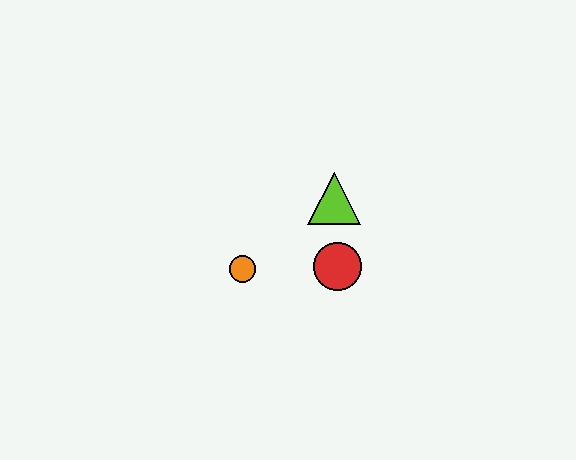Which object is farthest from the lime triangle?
The orange circle is farthest from the lime triangle.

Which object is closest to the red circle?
The lime triangle is closest to the red circle.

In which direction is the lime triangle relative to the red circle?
The lime triangle is above the red circle.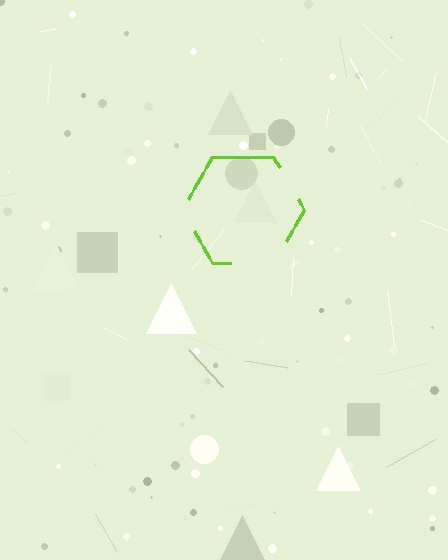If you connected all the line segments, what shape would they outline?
They would outline a hexagon.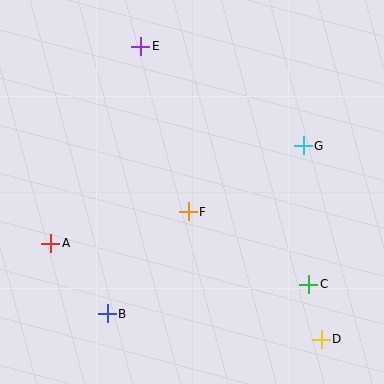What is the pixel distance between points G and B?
The distance between G and B is 259 pixels.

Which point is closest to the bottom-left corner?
Point B is closest to the bottom-left corner.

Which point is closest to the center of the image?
Point F at (188, 212) is closest to the center.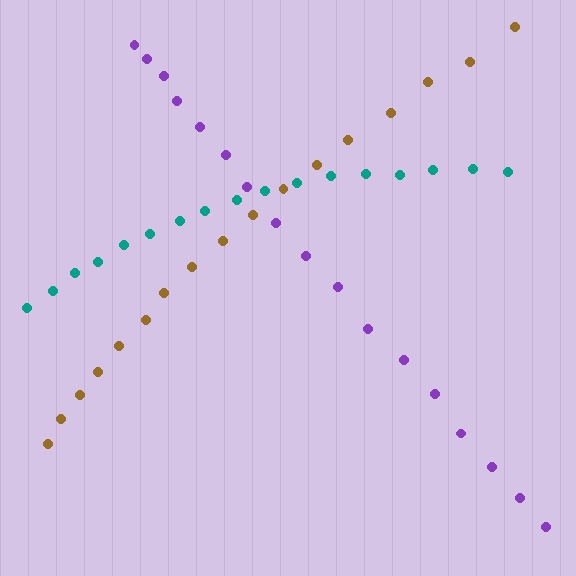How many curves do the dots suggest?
There are 3 distinct paths.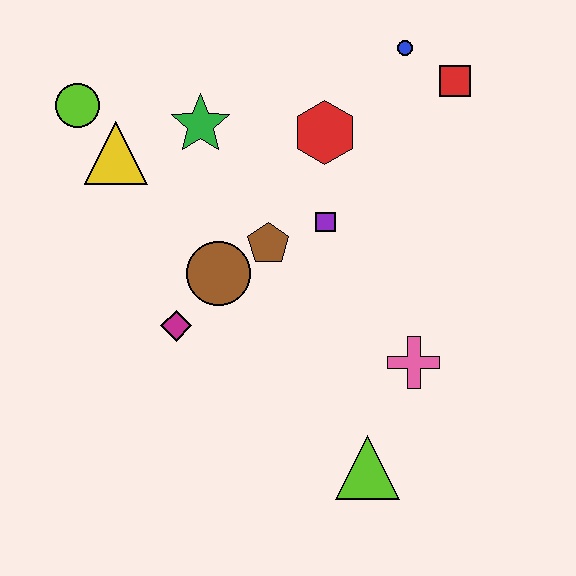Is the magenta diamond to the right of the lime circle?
Yes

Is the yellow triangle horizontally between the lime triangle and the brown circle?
No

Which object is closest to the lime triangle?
The pink cross is closest to the lime triangle.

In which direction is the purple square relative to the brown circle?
The purple square is to the right of the brown circle.